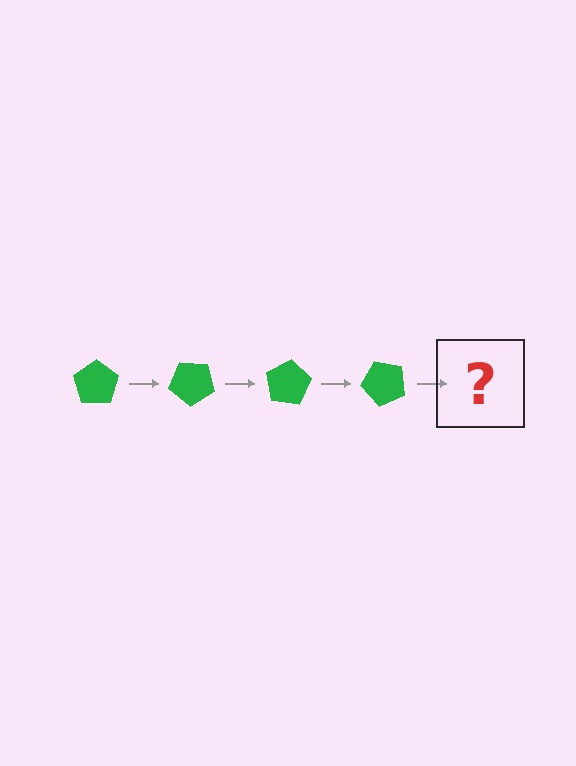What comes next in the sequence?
The next element should be a green pentagon rotated 160 degrees.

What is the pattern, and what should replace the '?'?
The pattern is that the pentagon rotates 40 degrees each step. The '?' should be a green pentagon rotated 160 degrees.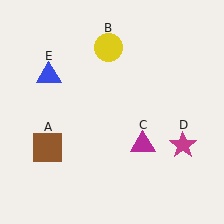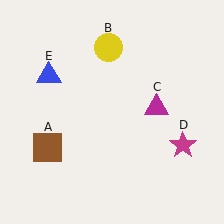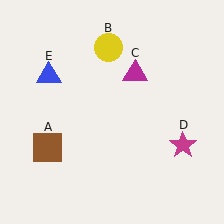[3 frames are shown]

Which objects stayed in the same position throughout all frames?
Brown square (object A) and yellow circle (object B) and magenta star (object D) and blue triangle (object E) remained stationary.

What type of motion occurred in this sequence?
The magenta triangle (object C) rotated counterclockwise around the center of the scene.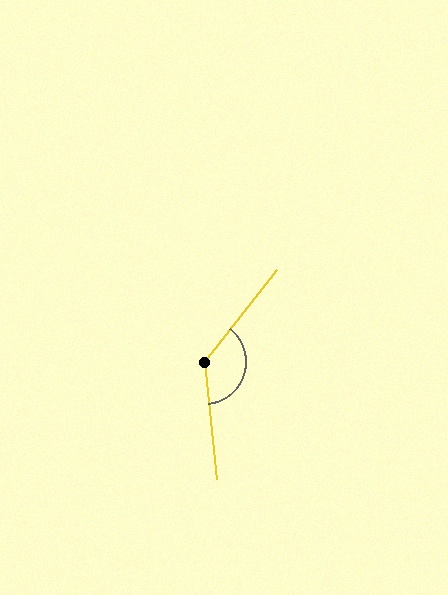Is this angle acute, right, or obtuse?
It is obtuse.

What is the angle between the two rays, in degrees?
Approximately 136 degrees.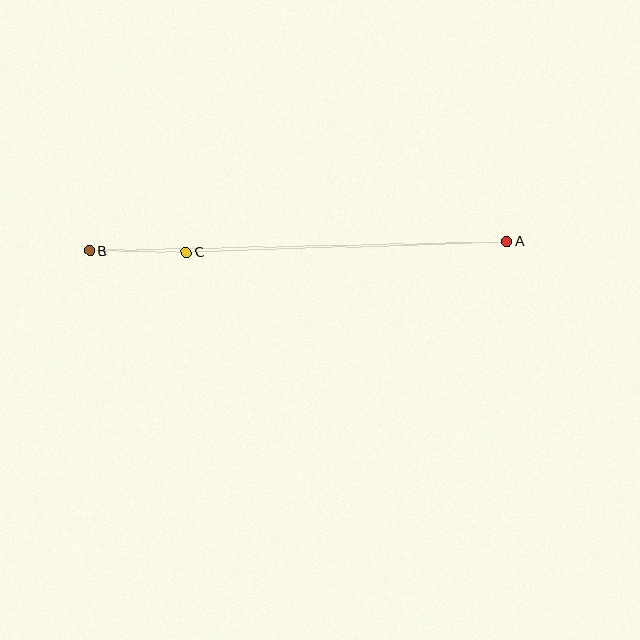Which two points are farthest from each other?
Points A and B are farthest from each other.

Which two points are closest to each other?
Points B and C are closest to each other.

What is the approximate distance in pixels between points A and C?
The distance between A and C is approximately 321 pixels.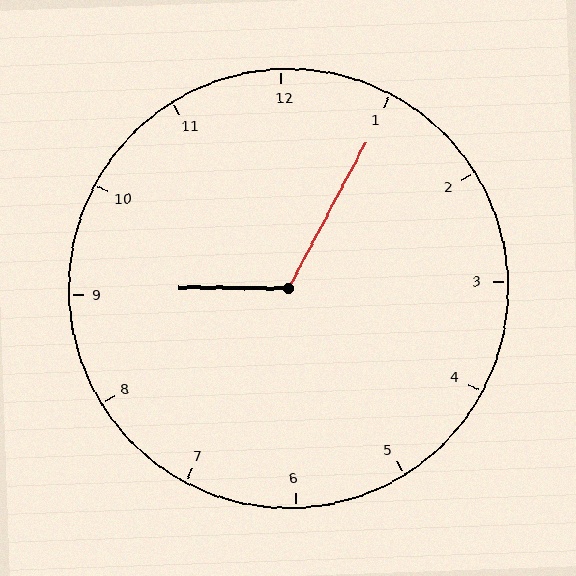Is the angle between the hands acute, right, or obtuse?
It is obtuse.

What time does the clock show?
9:05.